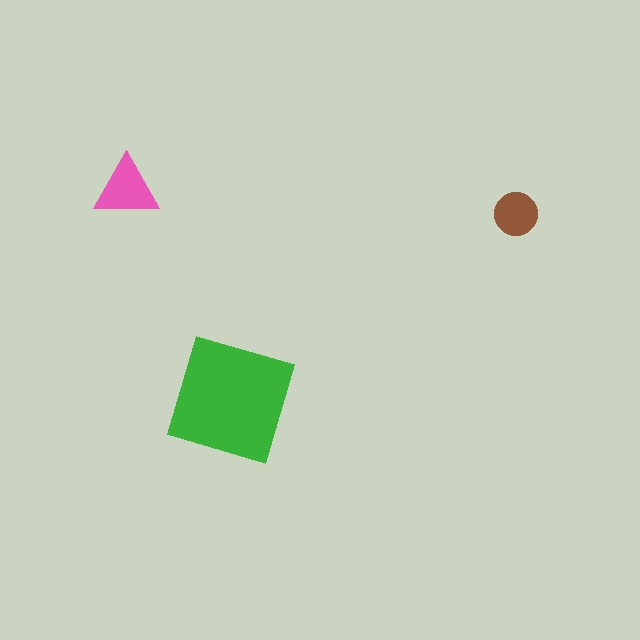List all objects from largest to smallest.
The green square, the pink triangle, the brown circle.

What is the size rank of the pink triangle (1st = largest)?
2nd.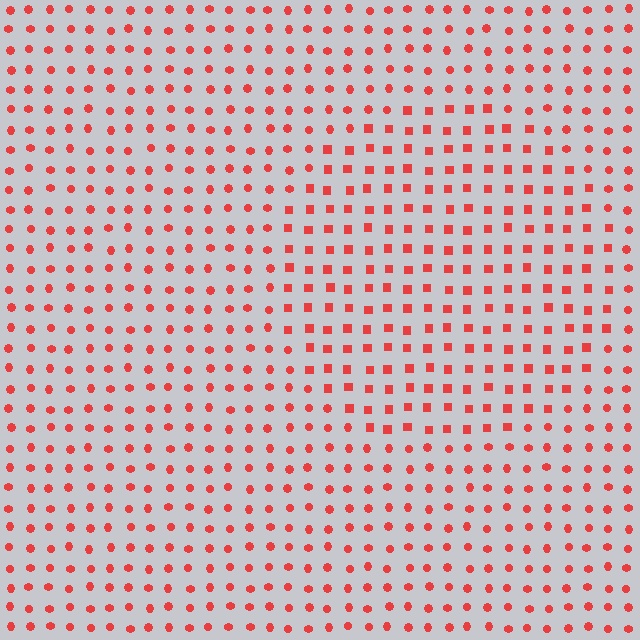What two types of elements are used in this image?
The image uses squares inside the circle region and circles outside it.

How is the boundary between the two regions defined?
The boundary is defined by a change in element shape: squares inside vs. circles outside. All elements share the same color and spacing.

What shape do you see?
I see a circle.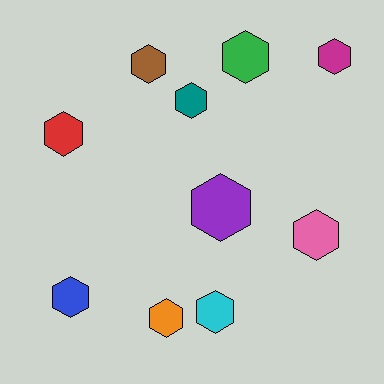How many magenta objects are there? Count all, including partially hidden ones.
There is 1 magenta object.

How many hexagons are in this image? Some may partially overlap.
There are 10 hexagons.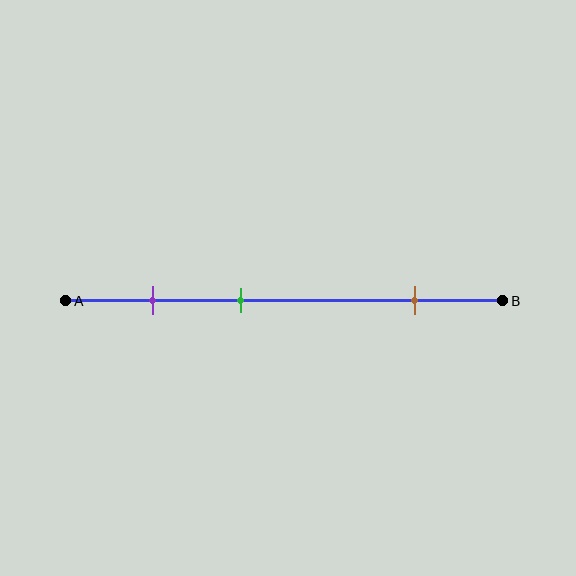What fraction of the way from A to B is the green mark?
The green mark is approximately 40% (0.4) of the way from A to B.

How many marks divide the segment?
There are 3 marks dividing the segment.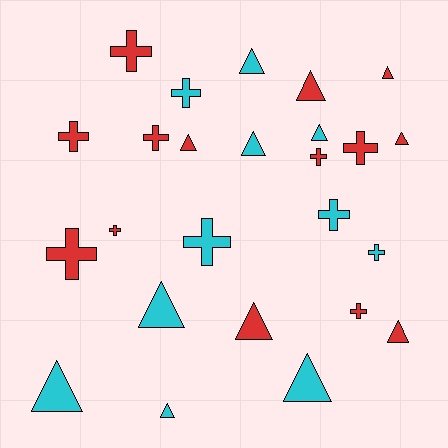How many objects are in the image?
There are 25 objects.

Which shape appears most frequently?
Triangle, with 13 objects.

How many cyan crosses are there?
There are 4 cyan crosses.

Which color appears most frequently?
Red, with 14 objects.